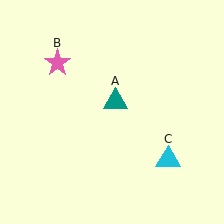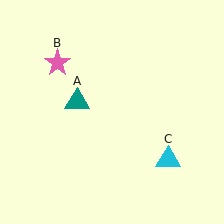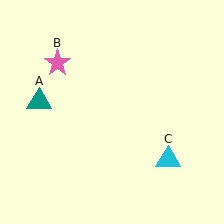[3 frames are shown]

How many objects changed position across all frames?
1 object changed position: teal triangle (object A).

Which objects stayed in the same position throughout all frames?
Pink star (object B) and cyan triangle (object C) remained stationary.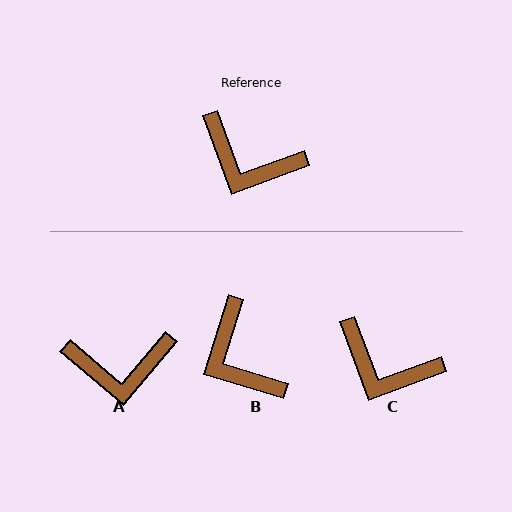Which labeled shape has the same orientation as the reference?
C.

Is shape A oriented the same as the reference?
No, it is off by about 30 degrees.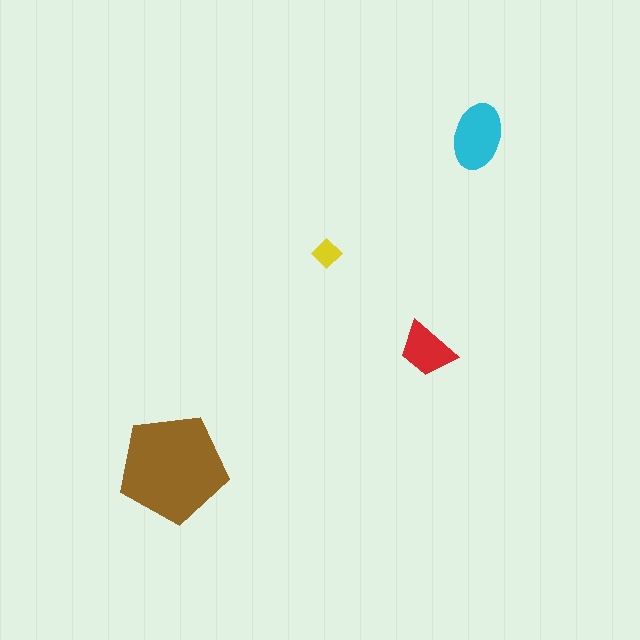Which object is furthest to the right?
The cyan ellipse is rightmost.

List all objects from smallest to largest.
The yellow diamond, the red trapezoid, the cyan ellipse, the brown pentagon.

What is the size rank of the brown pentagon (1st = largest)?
1st.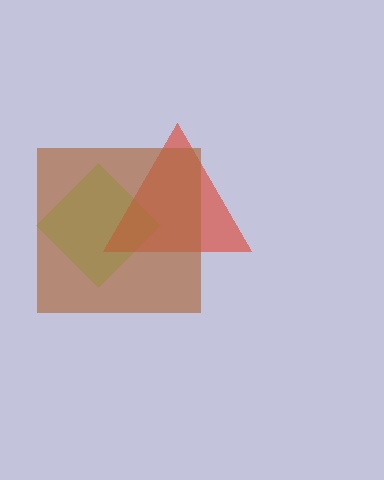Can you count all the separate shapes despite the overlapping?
Yes, there are 3 separate shapes.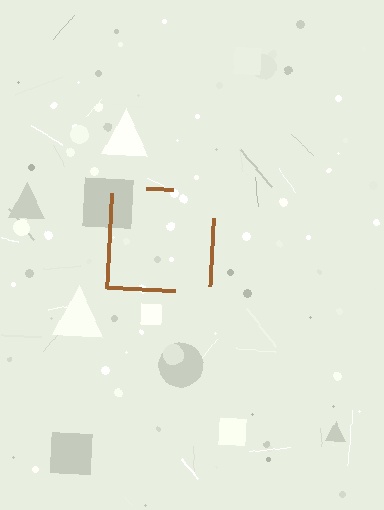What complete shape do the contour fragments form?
The contour fragments form a square.